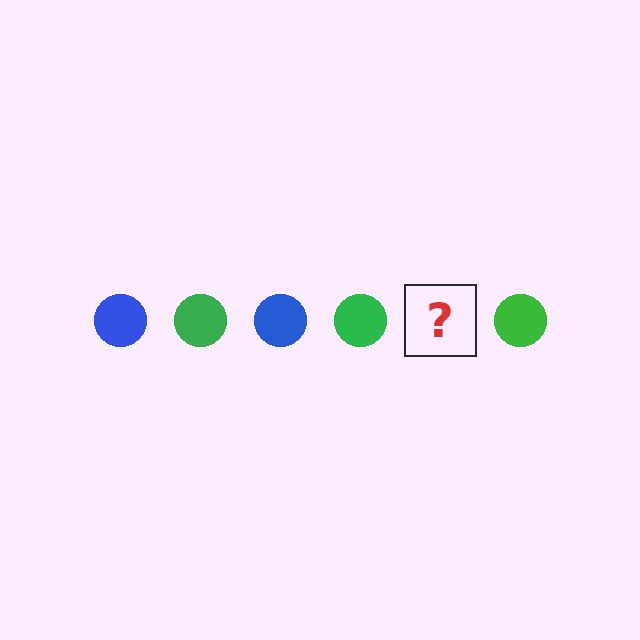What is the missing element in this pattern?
The missing element is a blue circle.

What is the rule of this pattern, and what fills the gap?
The rule is that the pattern cycles through blue, green circles. The gap should be filled with a blue circle.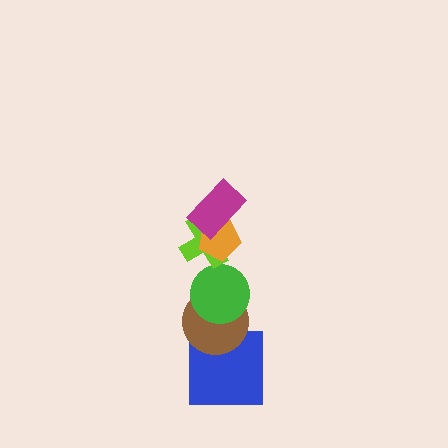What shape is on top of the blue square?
The brown circle is on top of the blue square.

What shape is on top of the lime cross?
The orange pentagon is on top of the lime cross.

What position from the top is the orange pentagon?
The orange pentagon is 2nd from the top.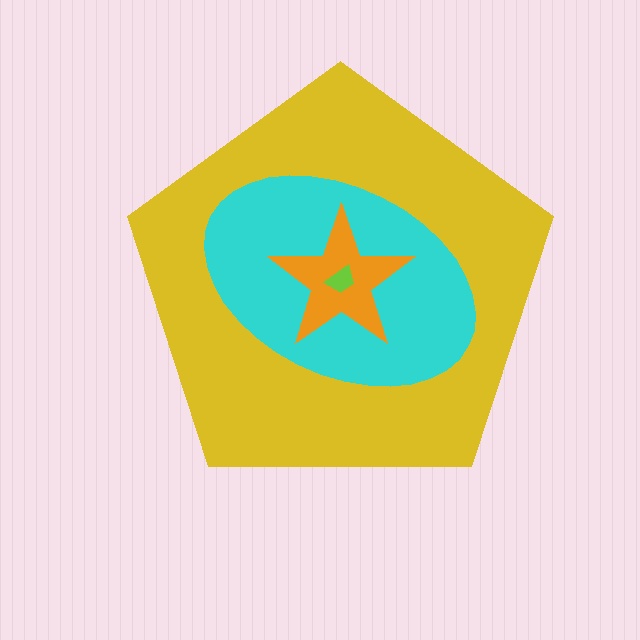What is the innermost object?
The lime trapezoid.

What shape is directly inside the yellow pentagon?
The cyan ellipse.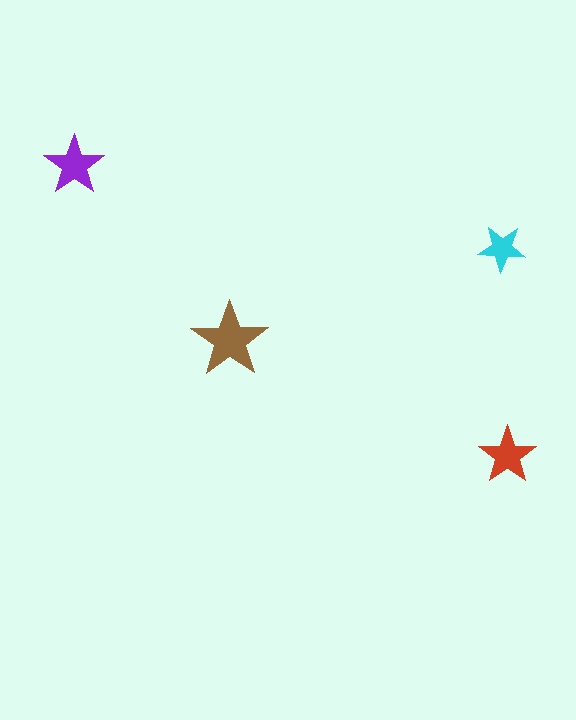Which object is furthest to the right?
The red star is rightmost.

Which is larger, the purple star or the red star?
The purple one.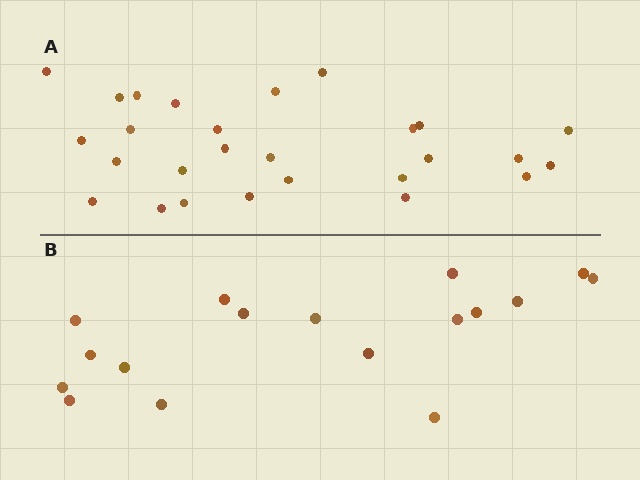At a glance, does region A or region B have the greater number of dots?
Region A (the top region) has more dots.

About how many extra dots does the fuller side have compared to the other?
Region A has roughly 10 or so more dots than region B.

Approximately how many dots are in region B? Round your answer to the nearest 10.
About 20 dots. (The exact count is 17, which rounds to 20.)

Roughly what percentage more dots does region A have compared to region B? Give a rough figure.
About 60% more.